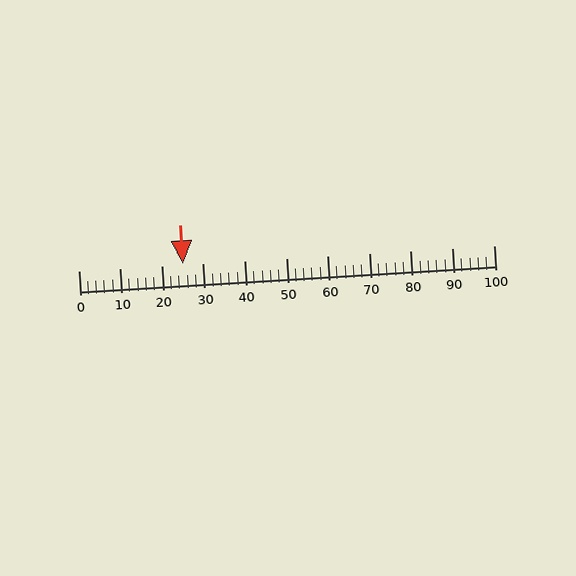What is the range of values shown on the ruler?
The ruler shows values from 0 to 100.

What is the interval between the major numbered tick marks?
The major tick marks are spaced 10 units apart.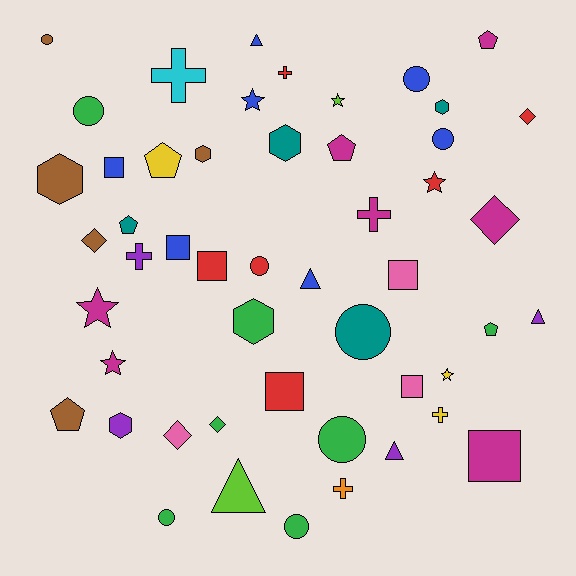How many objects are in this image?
There are 50 objects.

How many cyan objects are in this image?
There is 1 cyan object.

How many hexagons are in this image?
There are 6 hexagons.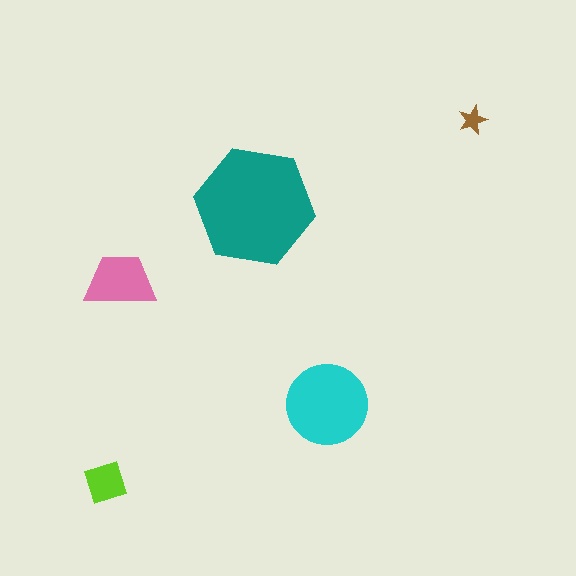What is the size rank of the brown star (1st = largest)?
5th.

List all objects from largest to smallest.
The teal hexagon, the cyan circle, the pink trapezoid, the lime diamond, the brown star.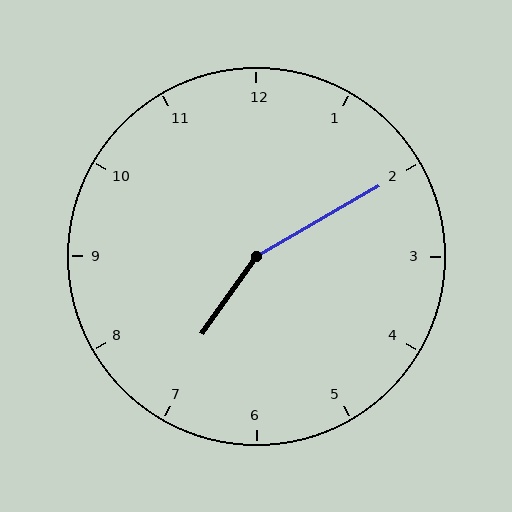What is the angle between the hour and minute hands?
Approximately 155 degrees.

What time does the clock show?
7:10.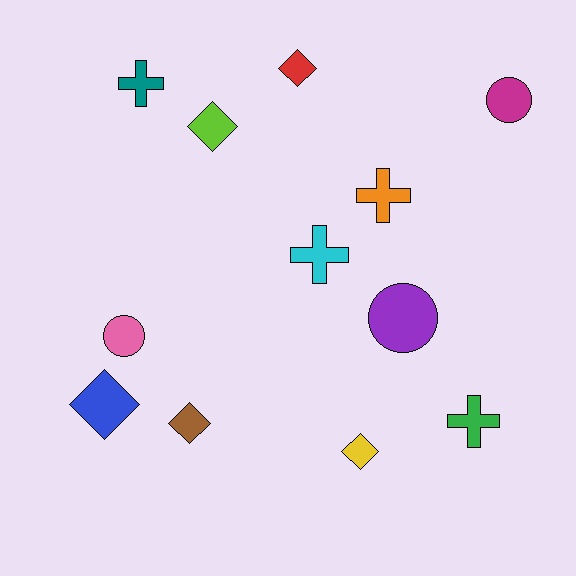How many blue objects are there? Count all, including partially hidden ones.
There is 1 blue object.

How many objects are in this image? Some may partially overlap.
There are 12 objects.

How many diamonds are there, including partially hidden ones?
There are 5 diamonds.